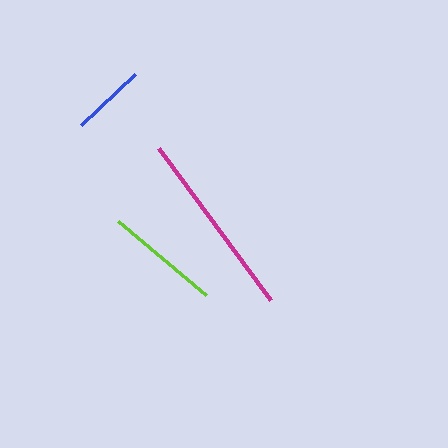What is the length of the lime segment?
The lime segment is approximately 115 pixels long.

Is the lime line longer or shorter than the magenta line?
The magenta line is longer than the lime line.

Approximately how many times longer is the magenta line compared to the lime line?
The magenta line is approximately 1.6 times the length of the lime line.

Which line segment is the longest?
The magenta line is the longest at approximately 188 pixels.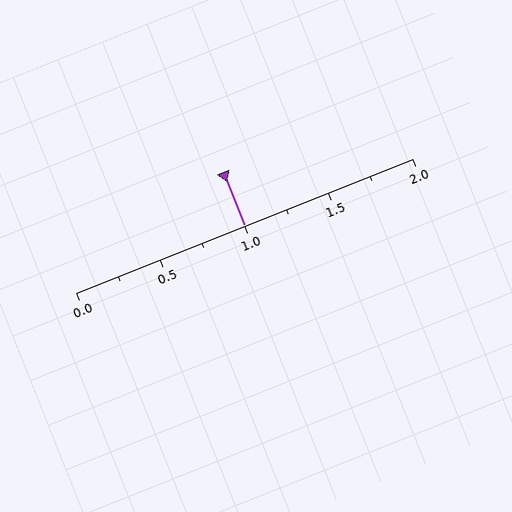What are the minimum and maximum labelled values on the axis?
The axis runs from 0.0 to 2.0.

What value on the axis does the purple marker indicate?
The marker indicates approximately 1.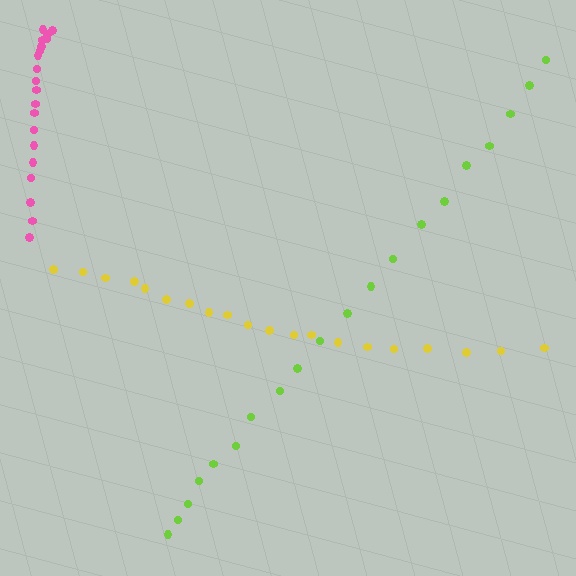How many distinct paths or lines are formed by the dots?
There are 3 distinct paths.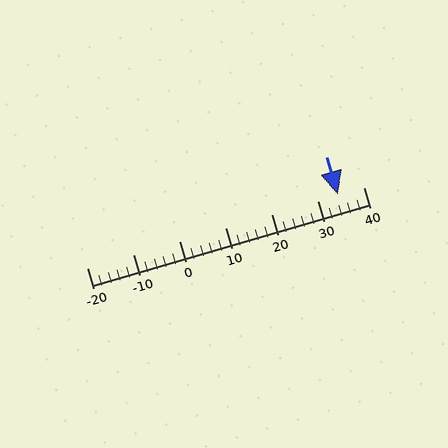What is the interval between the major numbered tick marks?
The major tick marks are spaced 10 units apart.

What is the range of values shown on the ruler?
The ruler shows values from -20 to 40.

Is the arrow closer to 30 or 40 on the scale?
The arrow is closer to 30.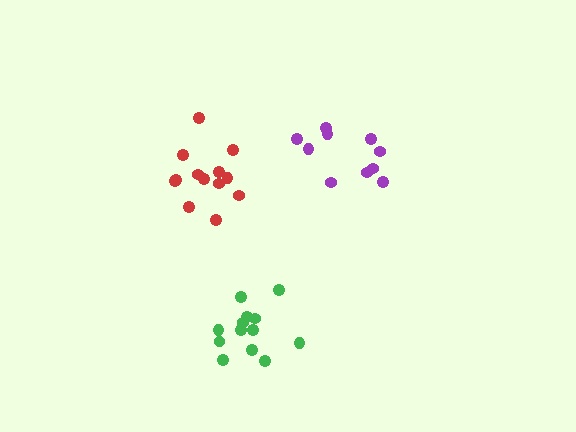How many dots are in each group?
Group 1: 13 dots, Group 2: 13 dots, Group 3: 10 dots (36 total).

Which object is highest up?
The purple cluster is topmost.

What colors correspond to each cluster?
The clusters are colored: red, green, purple.